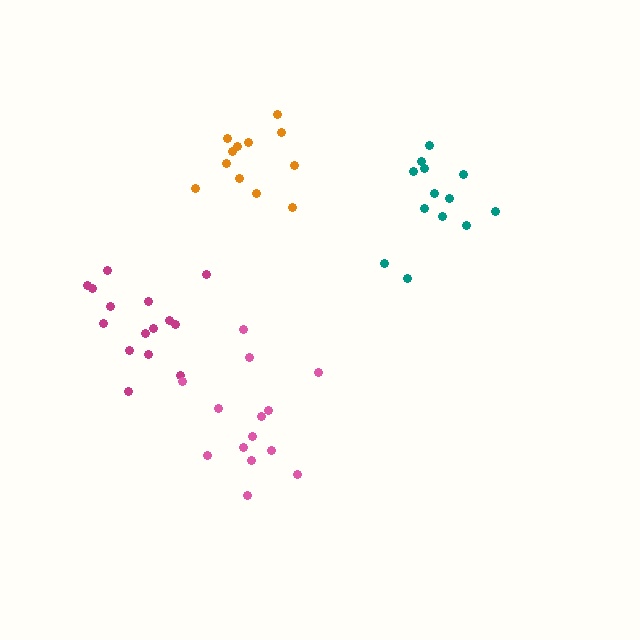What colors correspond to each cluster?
The clusters are colored: orange, magenta, teal, pink.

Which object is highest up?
The orange cluster is topmost.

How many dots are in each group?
Group 1: 12 dots, Group 2: 15 dots, Group 3: 13 dots, Group 4: 14 dots (54 total).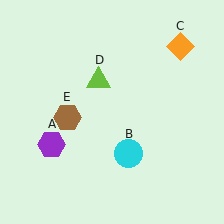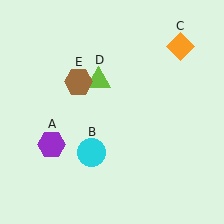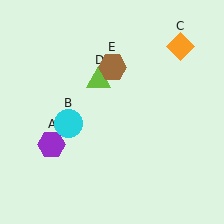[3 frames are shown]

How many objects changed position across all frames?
2 objects changed position: cyan circle (object B), brown hexagon (object E).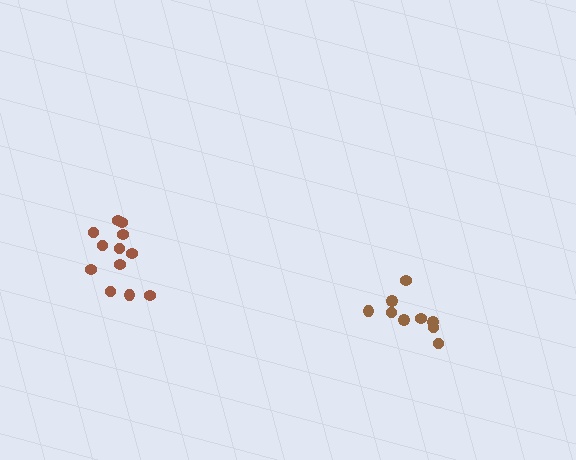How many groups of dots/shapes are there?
There are 2 groups.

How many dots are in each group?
Group 1: 9 dots, Group 2: 12 dots (21 total).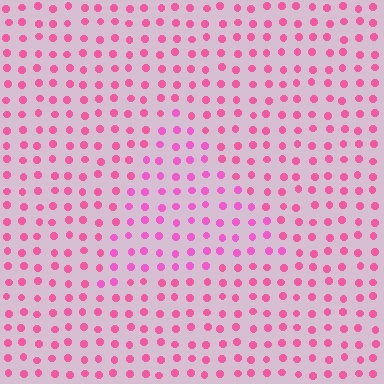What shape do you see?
I see a triangle.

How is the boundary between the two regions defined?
The boundary is defined purely by a slight shift in hue (about 18 degrees). Spacing, size, and orientation are identical on both sides.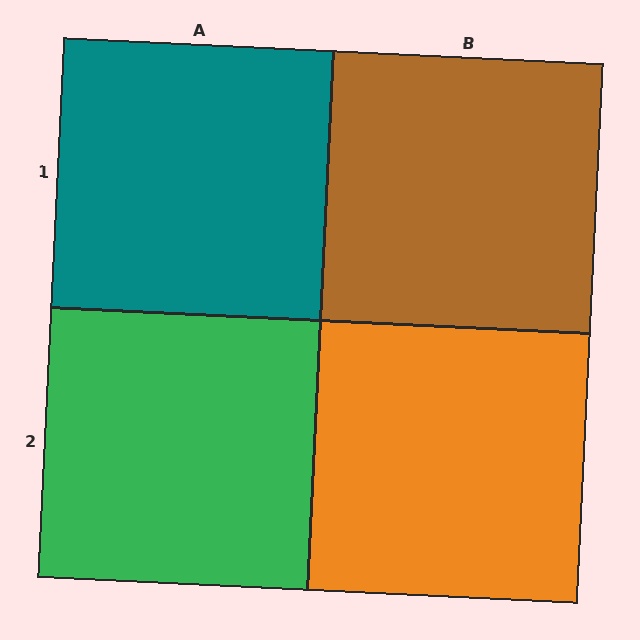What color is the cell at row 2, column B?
Orange.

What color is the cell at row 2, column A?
Green.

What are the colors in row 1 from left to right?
Teal, brown.